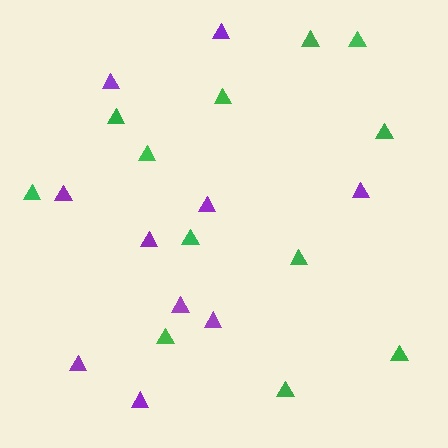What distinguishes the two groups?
There are 2 groups: one group of purple triangles (10) and one group of green triangles (12).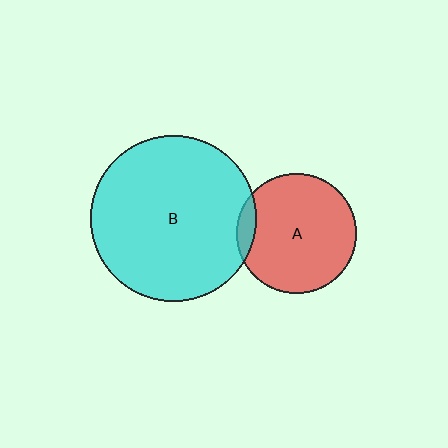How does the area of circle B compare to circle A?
Approximately 1.9 times.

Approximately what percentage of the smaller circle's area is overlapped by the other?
Approximately 10%.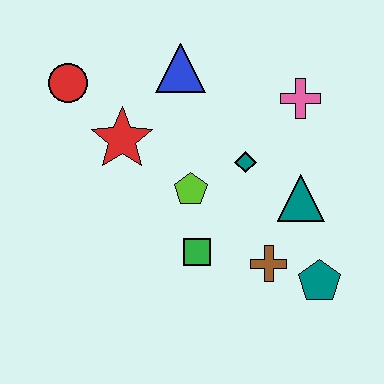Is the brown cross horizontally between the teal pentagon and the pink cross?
No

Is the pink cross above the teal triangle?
Yes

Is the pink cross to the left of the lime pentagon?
No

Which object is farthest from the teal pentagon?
The red circle is farthest from the teal pentagon.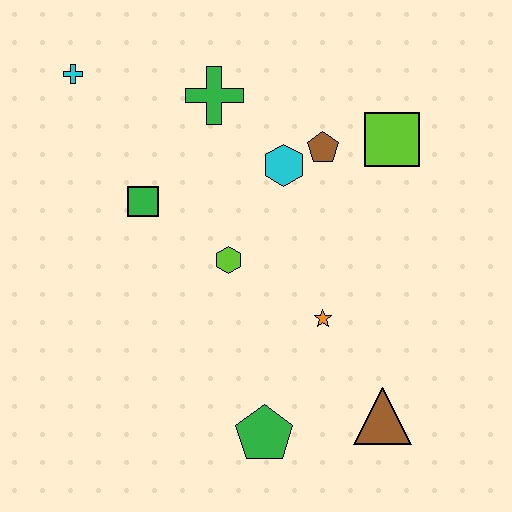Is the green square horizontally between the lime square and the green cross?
No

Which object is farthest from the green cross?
The brown triangle is farthest from the green cross.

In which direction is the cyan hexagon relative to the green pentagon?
The cyan hexagon is above the green pentagon.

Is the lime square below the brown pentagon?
No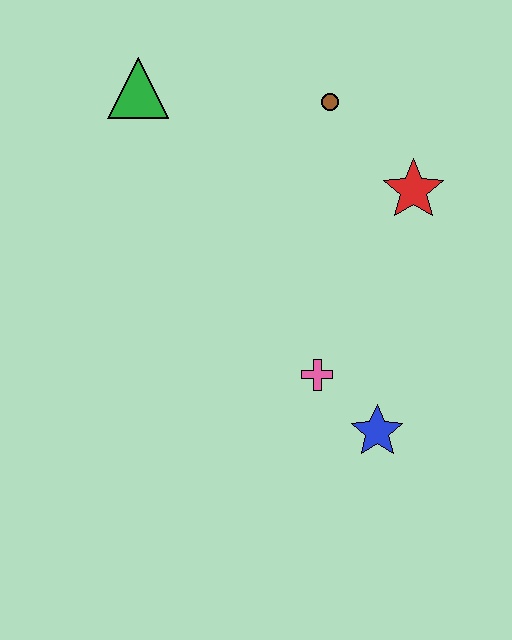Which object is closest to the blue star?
The pink cross is closest to the blue star.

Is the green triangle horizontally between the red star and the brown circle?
No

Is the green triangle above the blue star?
Yes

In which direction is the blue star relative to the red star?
The blue star is below the red star.